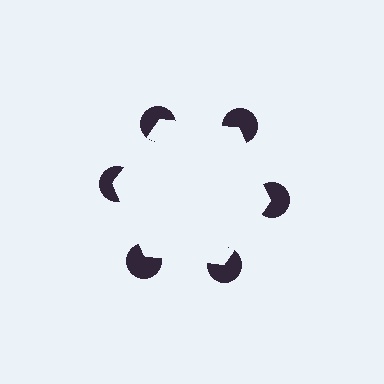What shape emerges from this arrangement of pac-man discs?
An illusory hexagon — its edges are inferred from the aligned wedge cuts in the pac-man discs, not physically drawn.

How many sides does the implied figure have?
6 sides.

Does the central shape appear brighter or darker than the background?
It typically appears slightly brighter than the background, even though no actual brightness change is drawn.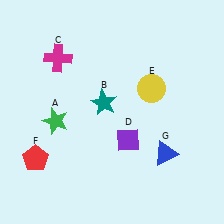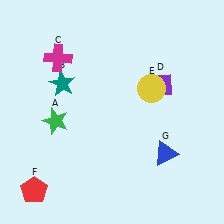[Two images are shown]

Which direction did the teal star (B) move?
The teal star (B) moved left.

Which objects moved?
The objects that moved are: the teal star (B), the purple diamond (D), the red pentagon (F).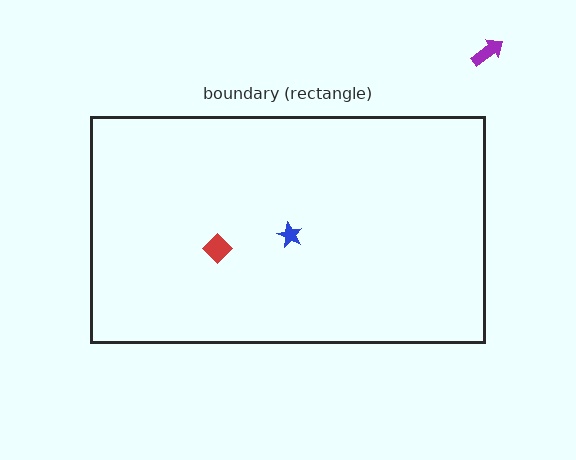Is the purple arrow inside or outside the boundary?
Outside.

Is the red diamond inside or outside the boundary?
Inside.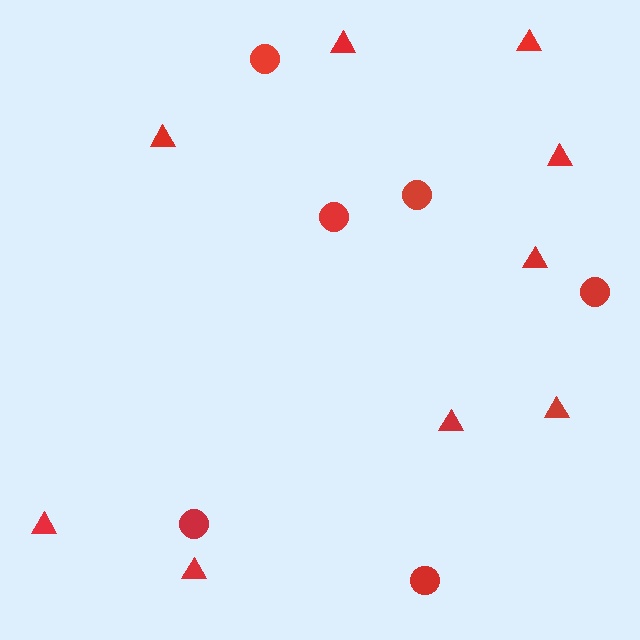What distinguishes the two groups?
There are 2 groups: one group of triangles (9) and one group of circles (6).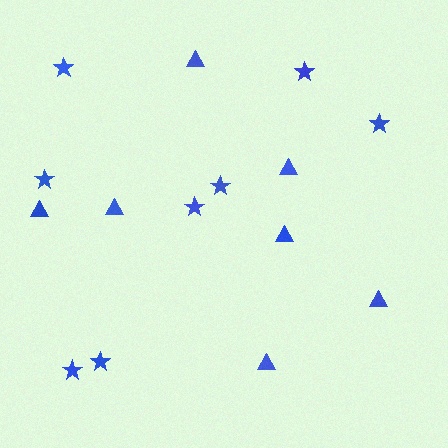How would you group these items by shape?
There are 2 groups: one group of stars (8) and one group of triangles (7).